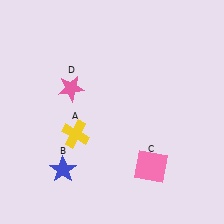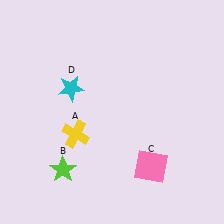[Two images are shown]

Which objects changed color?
B changed from blue to lime. D changed from pink to cyan.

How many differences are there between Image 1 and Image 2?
There are 2 differences between the two images.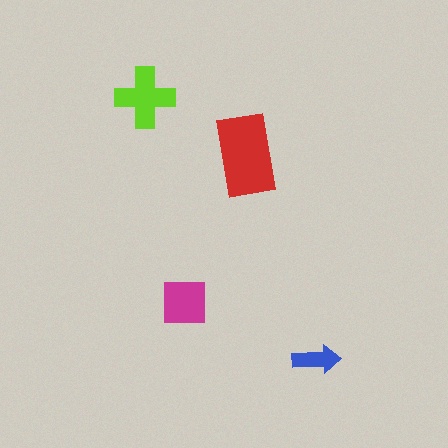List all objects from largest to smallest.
The red rectangle, the lime cross, the magenta square, the blue arrow.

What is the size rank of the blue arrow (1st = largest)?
4th.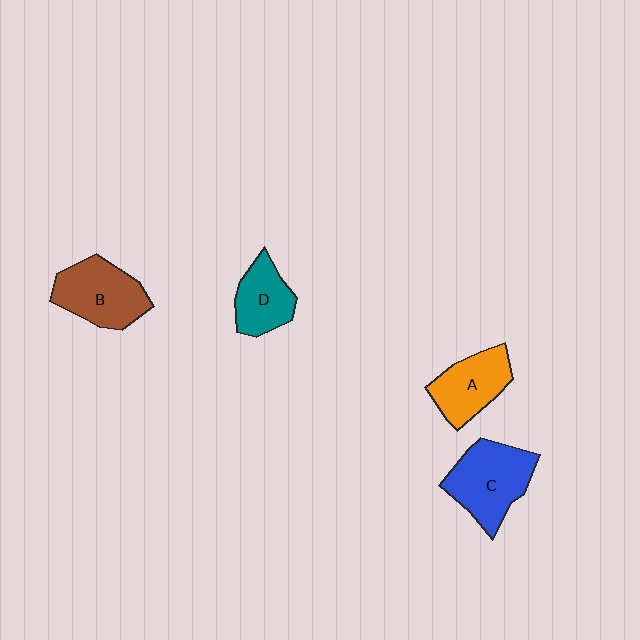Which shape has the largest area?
Shape C (blue).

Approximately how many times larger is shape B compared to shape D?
Approximately 1.4 times.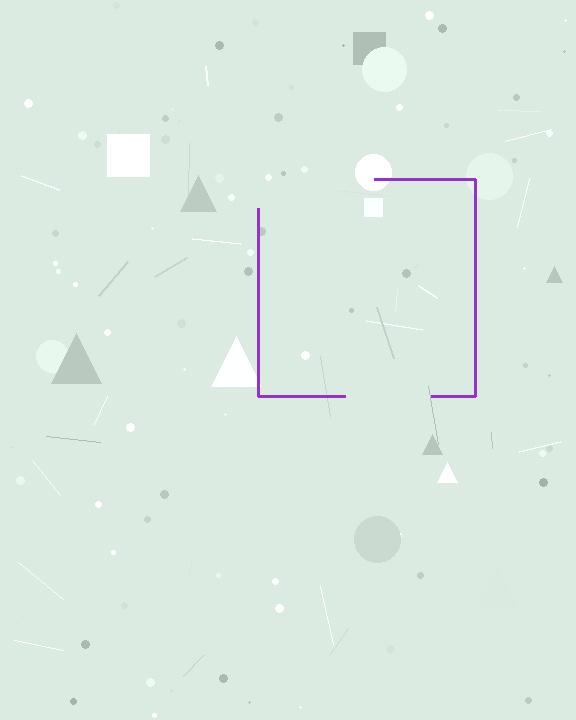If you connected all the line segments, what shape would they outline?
They would outline a square.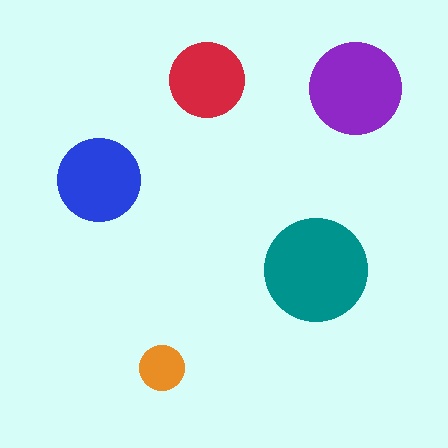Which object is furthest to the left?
The blue circle is leftmost.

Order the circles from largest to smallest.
the teal one, the purple one, the blue one, the red one, the orange one.